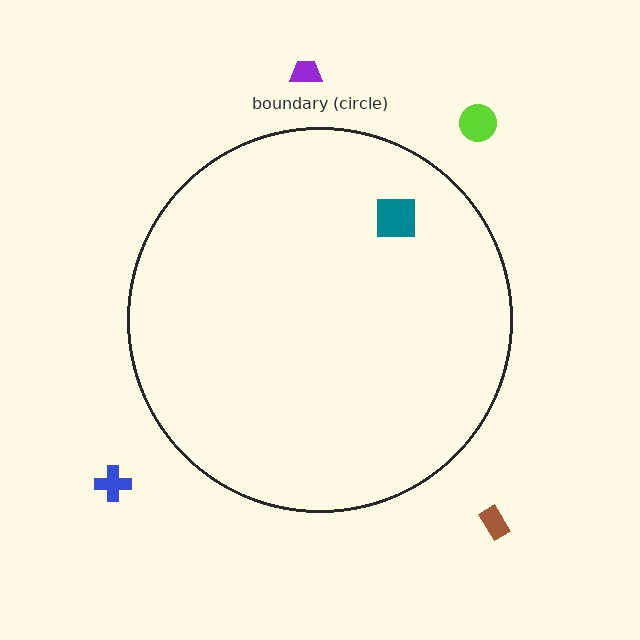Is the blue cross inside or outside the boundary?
Outside.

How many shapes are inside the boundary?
1 inside, 4 outside.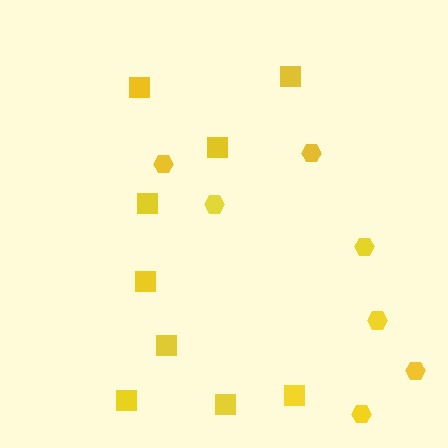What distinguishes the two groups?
There are 2 groups: one group of hexagons (7) and one group of squares (9).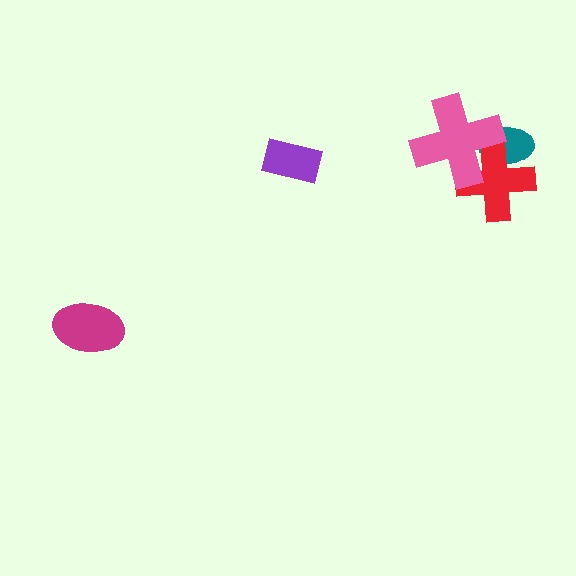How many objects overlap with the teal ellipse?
2 objects overlap with the teal ellipse.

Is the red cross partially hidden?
Yes, it is partially covered by another shape.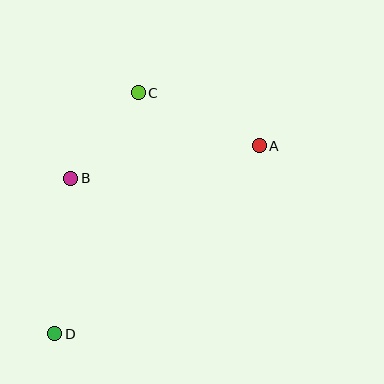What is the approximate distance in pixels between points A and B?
The distance between A and B is approximately 191 pixels.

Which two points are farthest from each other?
Points A and D are farthest from each other.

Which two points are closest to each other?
Points B and C are closest to each other.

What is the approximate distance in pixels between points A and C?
The distance between A and C is approximately 132 pixels.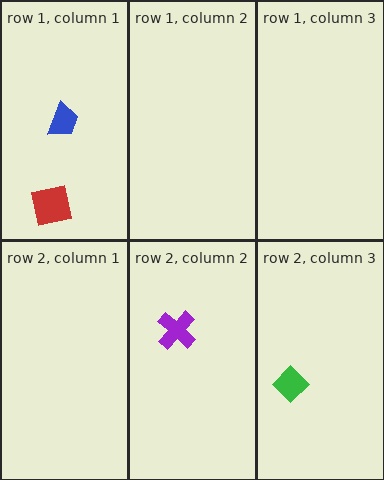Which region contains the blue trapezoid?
The row 1, column 1 region.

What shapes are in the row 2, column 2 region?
The purple cross.